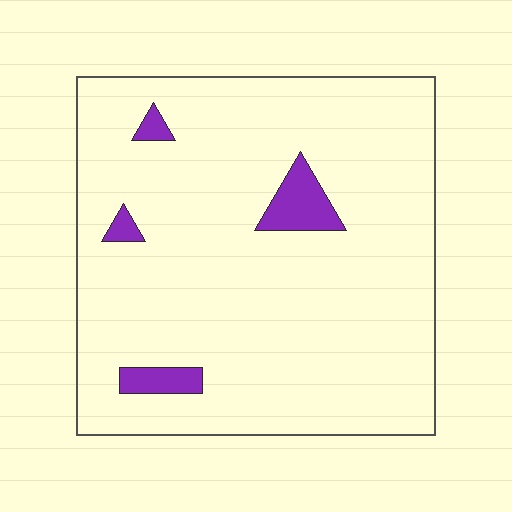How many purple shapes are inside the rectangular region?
4.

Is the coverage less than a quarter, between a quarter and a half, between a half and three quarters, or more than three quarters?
Less than a quarter.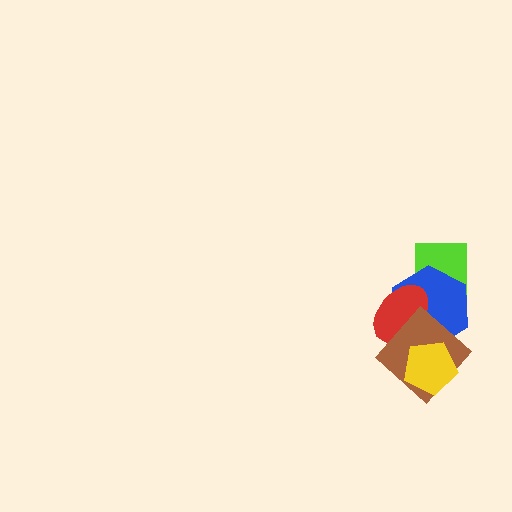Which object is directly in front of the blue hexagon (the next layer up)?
The red ellipse is directly in front of the blue hexagon.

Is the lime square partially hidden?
Yes, it is partially covered by another shape.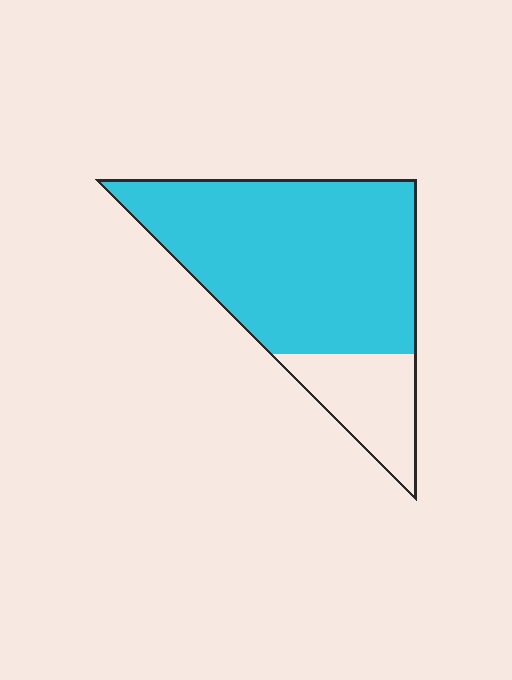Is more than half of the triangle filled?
Yes.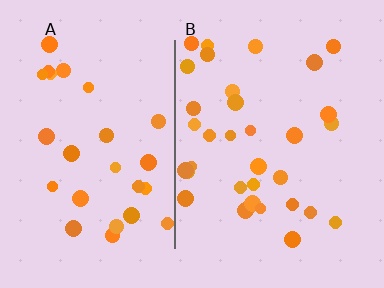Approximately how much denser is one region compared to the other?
Approximately 1.2× — region B over region A.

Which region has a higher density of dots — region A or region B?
B (the right).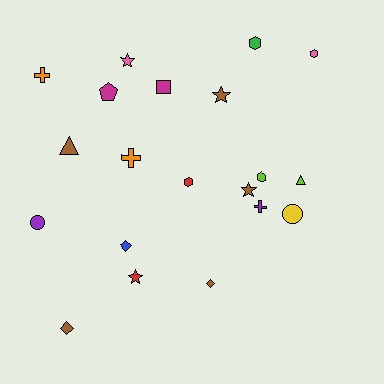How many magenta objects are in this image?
There are 2 magenta objects.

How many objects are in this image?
There are 20 objects.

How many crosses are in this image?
There are 3 crosses.